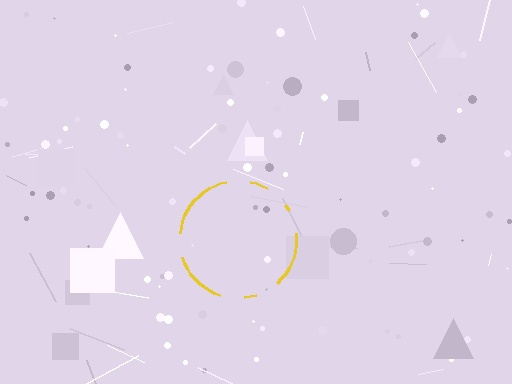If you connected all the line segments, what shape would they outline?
They would outline a circle.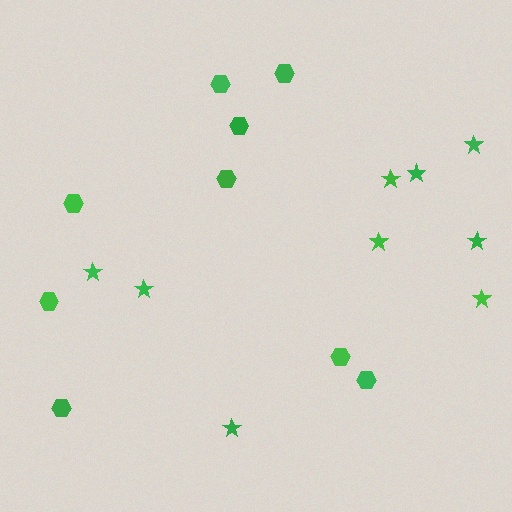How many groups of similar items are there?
There are 2 groups: one group of stars (9) and one group of hexagons (9).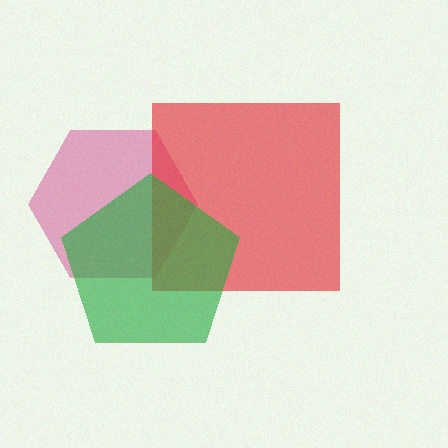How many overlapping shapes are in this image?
There are 3 overlapping shapes in the image.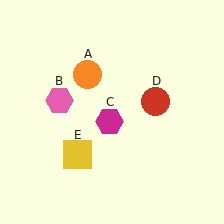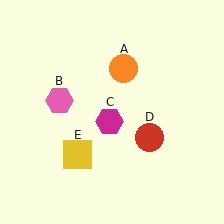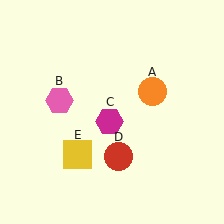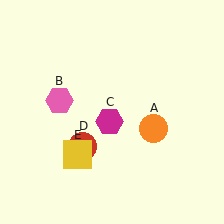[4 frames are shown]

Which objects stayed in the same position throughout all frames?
Pink hexagon (object B) and magenta hexagon (object C) and yellow square (object E) remained stationary.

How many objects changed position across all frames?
2 objects changed position: orange circle (object A), red circle (object D).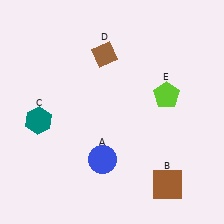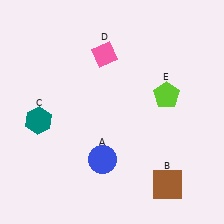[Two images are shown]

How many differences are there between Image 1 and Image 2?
There is 1 difference between the two images.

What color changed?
The diamond (D) changed from brown in Image 1 to pink in Image 2.